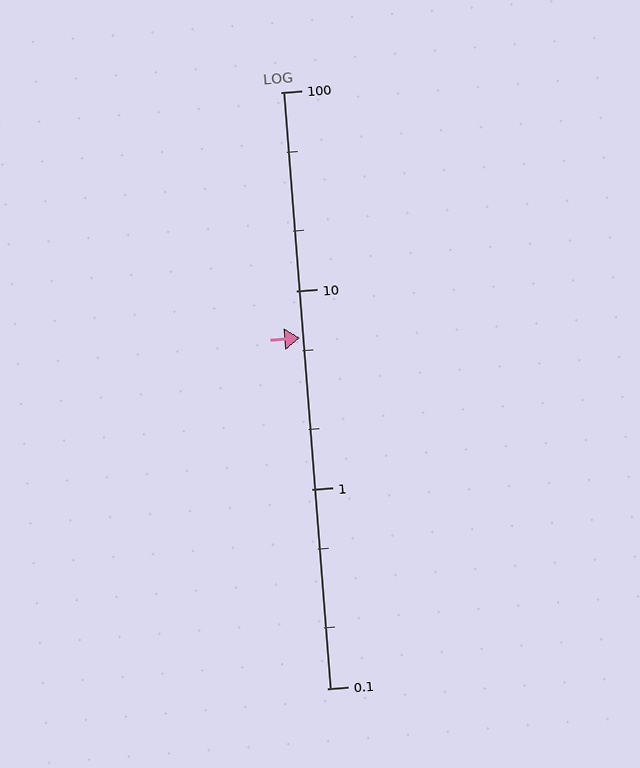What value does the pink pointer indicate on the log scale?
The pointer indicates approximately 5.8.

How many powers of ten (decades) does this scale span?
The scale spans 3 decades, from 0.1 to 100.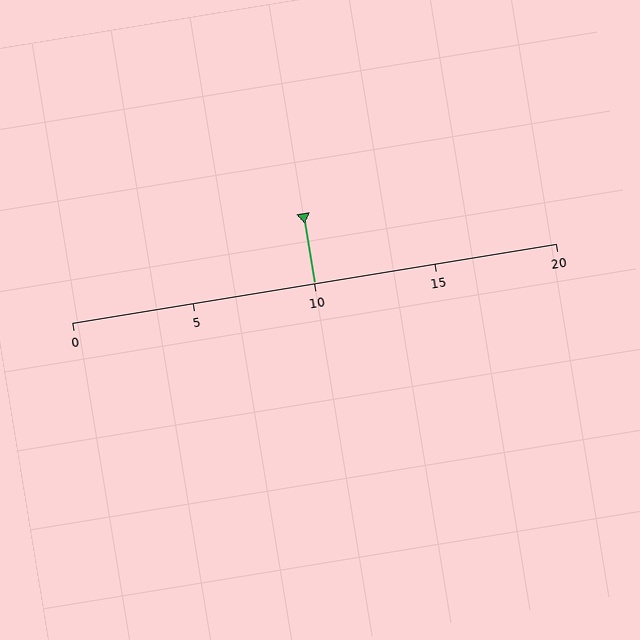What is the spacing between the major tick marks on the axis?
The major ticks are spaced 5 apart.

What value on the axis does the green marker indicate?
The marker indicates approximately 10.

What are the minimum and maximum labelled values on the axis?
The axis runs from 0 to 20.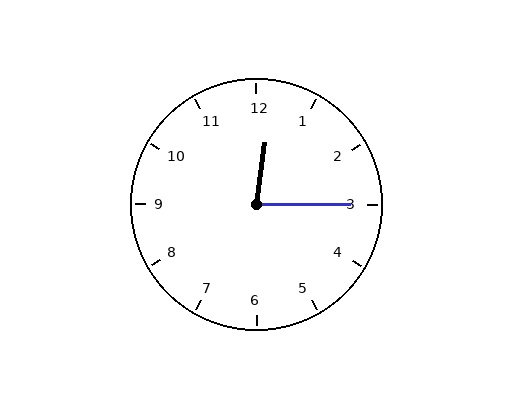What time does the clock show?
12:15.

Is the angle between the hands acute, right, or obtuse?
It is acute.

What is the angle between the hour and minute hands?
Approximately 82 degrees.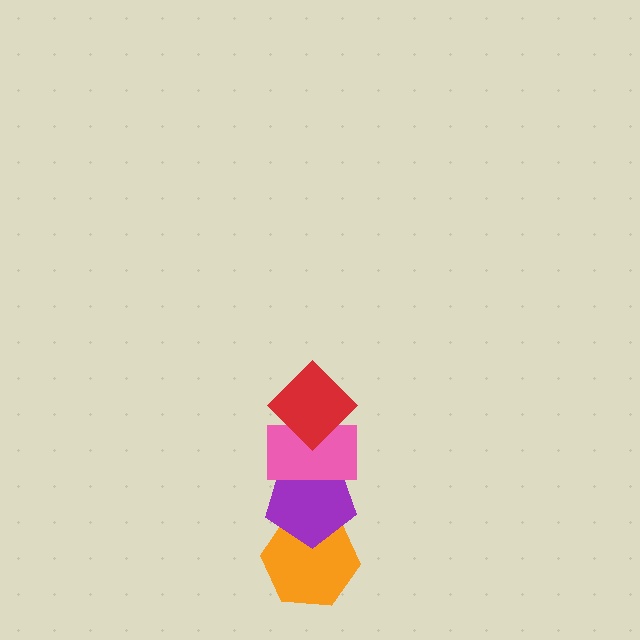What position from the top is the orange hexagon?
The orange hexagon is 4th from the top.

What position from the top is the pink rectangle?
The pink rectangle is 2nd from the top.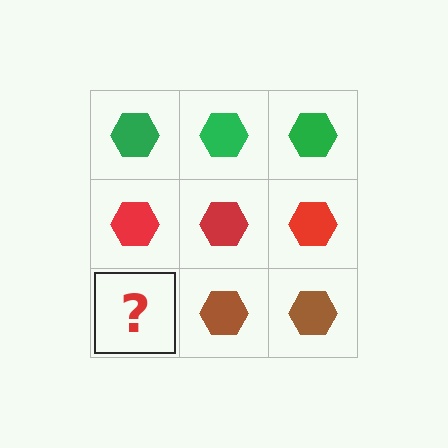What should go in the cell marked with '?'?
The missing cell should contain a brown hexagon.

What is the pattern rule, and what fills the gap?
The rule is that each row has a consistent color. The gap should be filled with a brown hexagon.